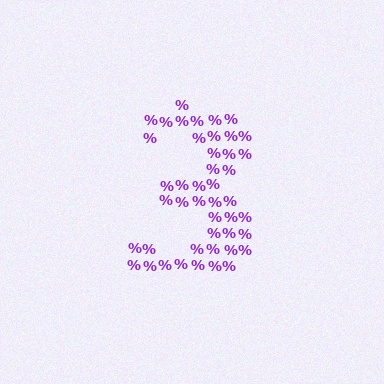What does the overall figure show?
The overall figure shows the digit 3.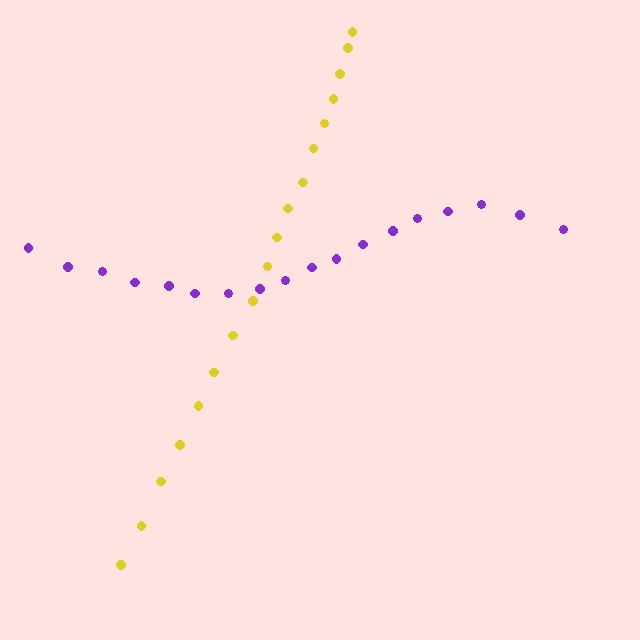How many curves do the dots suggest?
There are 2 distinct paths.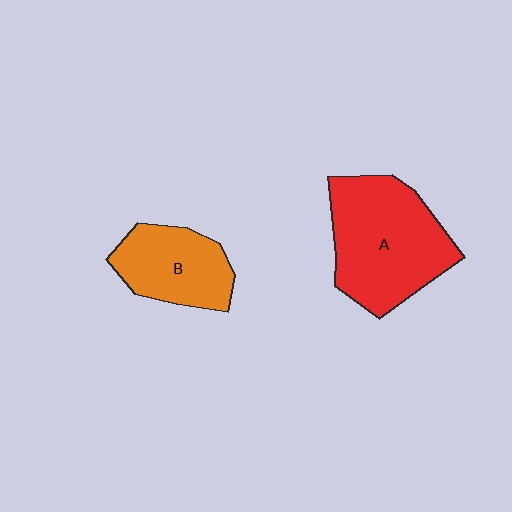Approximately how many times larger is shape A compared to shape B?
Approximately 1.6 times.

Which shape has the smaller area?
Shape B (orange).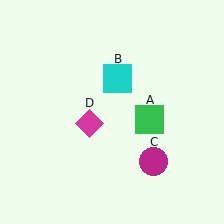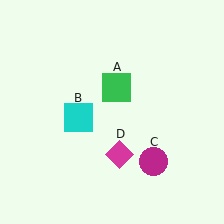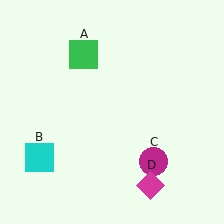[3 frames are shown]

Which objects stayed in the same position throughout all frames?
Magenta circle (object C) remained stationary.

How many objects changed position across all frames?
3 objects changed position: green square (object A), cyan square (object B), magenta diamond (object D).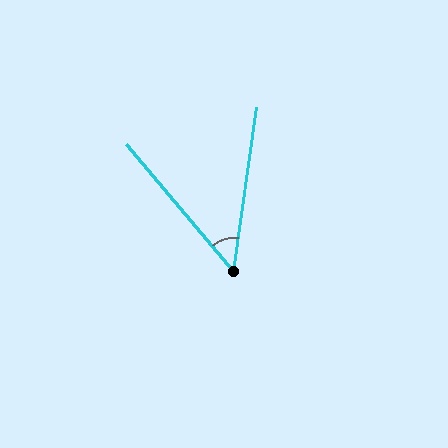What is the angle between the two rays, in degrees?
Approximately 48 degrees.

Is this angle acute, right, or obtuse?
It is acute.